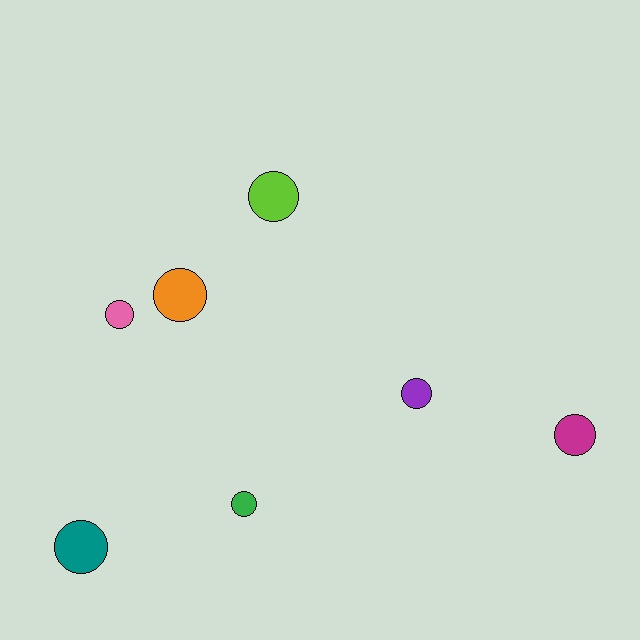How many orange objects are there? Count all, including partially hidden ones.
There is 1 orange object.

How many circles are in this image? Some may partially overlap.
There are 7 circles.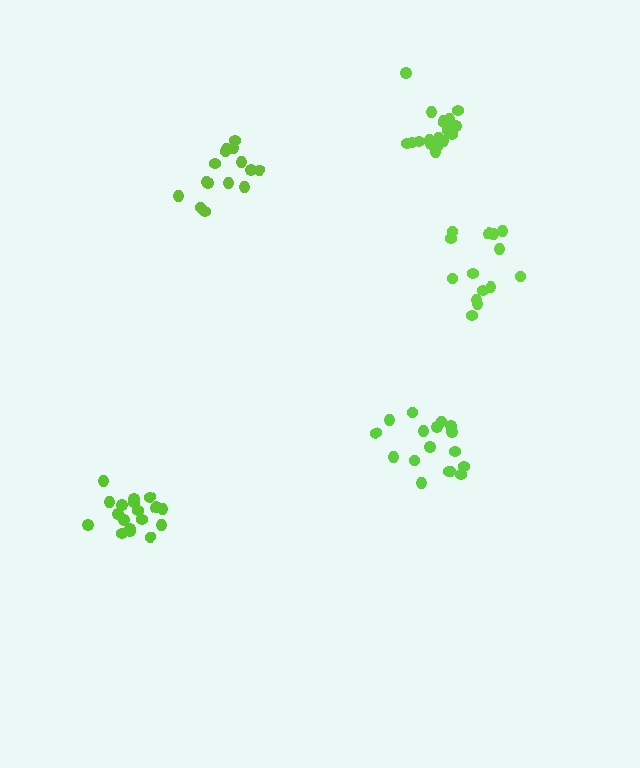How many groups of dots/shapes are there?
There are 5 groups.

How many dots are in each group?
Group 1: 14 dots, Group 2: 15 dots, Group 3: 18 dots, Group 4: 18 dots, Group 5: 17 dots (82 total).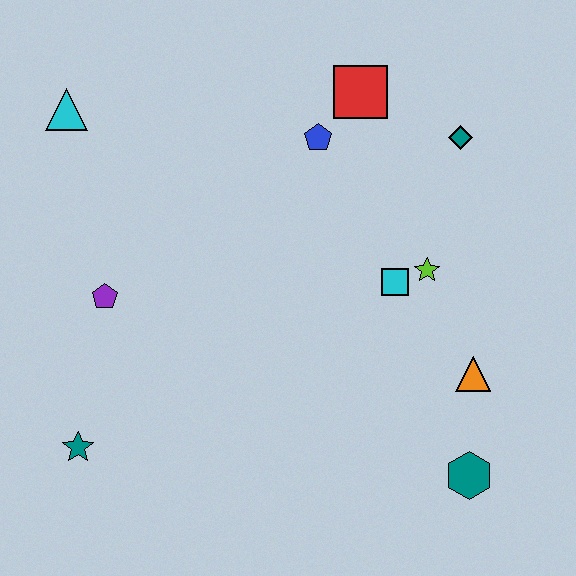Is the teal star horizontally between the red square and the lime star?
No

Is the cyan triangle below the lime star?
No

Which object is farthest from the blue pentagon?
The teal star is farthest from the blue pentagon.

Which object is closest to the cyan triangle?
The purple pentagon is closest to the cyan triangle.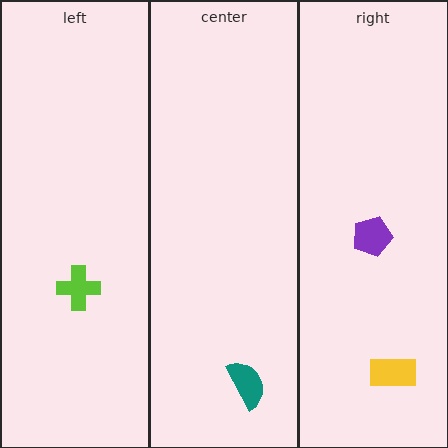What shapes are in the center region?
The teal semicircle.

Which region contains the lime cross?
The left region.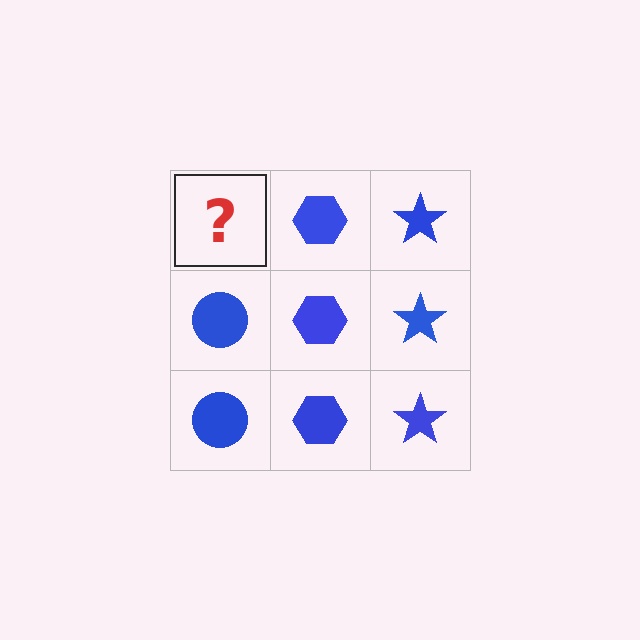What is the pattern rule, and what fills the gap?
The rule is that each column has a consistent shape. The gap should be filled with a blue circle.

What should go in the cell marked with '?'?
The missing cell should contain a blue circle.